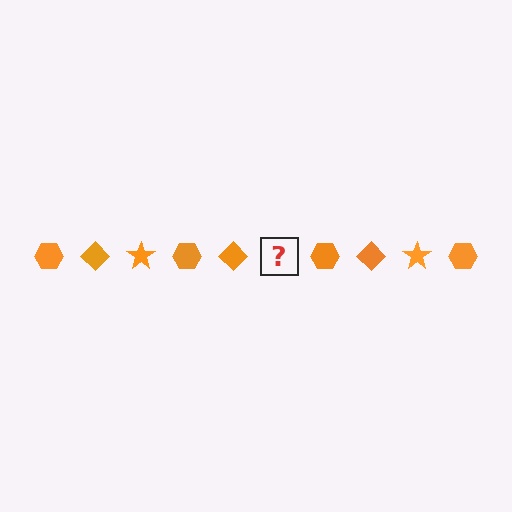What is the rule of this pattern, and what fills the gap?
The rule is that the pattern cycles through hexagon, diamond, star shapes in orange. The gap should be filled with an orange star.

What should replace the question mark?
The question mark should be replaced with an orange star.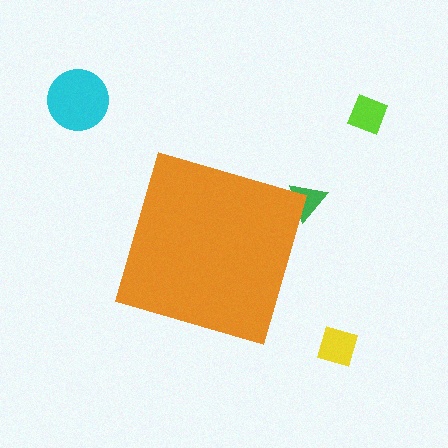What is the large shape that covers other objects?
An orange diamond.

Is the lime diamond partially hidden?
No, the lime diamond is fully visible.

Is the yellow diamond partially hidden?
No, the yellow diamond is fully visible.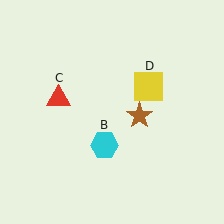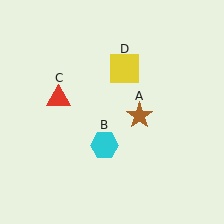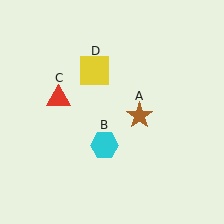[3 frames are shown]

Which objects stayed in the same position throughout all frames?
Brown star (object A) and cyan hexagon (object B) and red triangle (object C) remained stationary.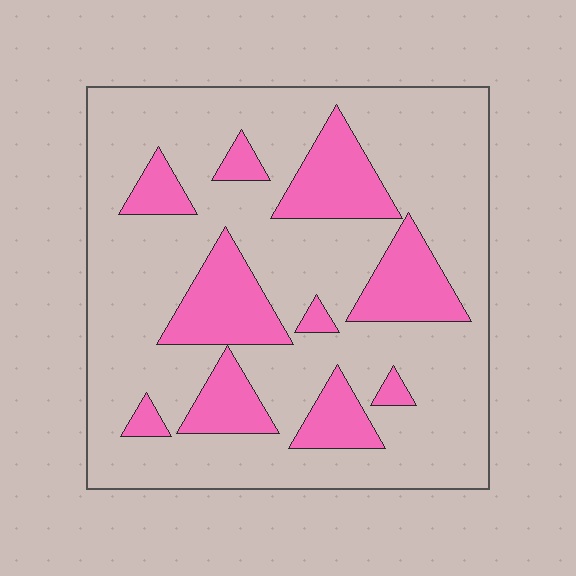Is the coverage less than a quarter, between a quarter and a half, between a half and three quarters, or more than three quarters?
Less than a quarter.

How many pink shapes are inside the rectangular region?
10.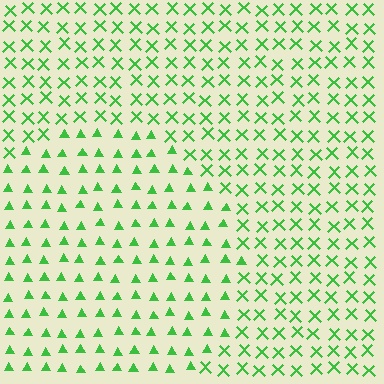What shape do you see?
I see a circle.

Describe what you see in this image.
The image is filled with small green elements arranged in a uniform grid. A circle-shaped region contains triangles, while the surrounding area contains X marks. The boundary is defined purely by the change in element shape.